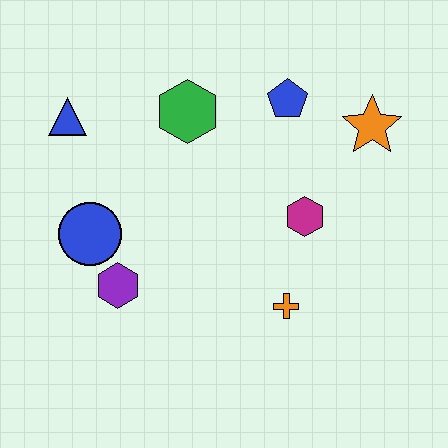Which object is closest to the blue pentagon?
The orange star is closest to the blue pentagon.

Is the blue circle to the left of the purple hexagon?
Yes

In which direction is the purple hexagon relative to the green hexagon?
The purple hexagon is below the green hexagon.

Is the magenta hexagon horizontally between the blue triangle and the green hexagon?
No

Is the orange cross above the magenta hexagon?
No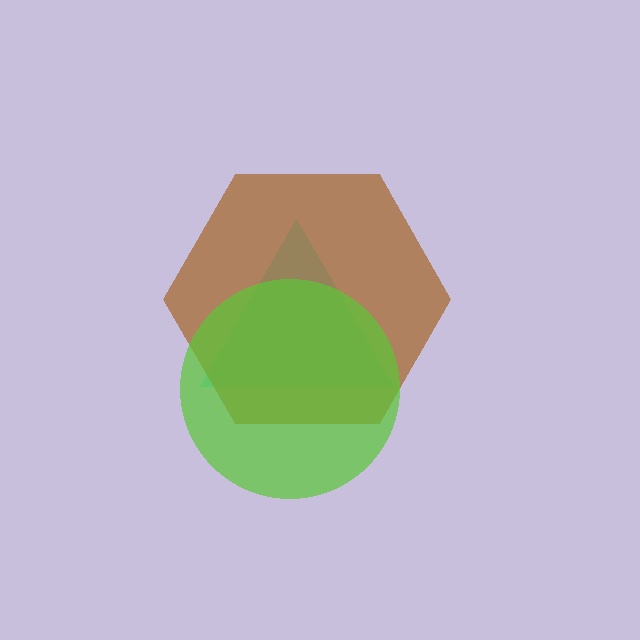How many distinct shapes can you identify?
There are 3 distinct shapes: a cyan triangle, a brown hexagon, a lime circle.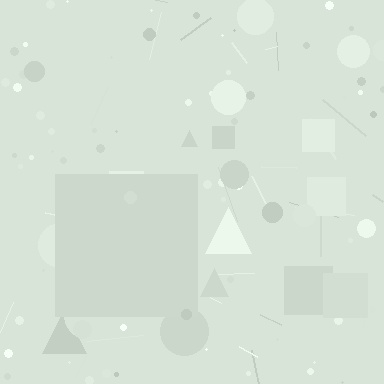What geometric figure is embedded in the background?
A square is embedded in the background.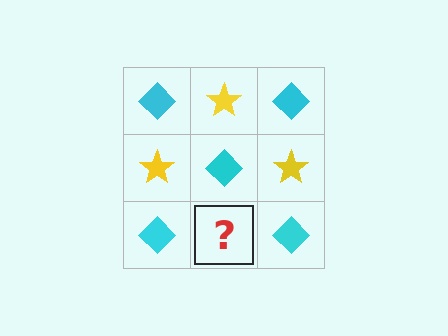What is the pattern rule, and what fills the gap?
The rule is that it alternates cyan diamond and yellow star in a checkerboard pattern. The gap should be filled with a yellow star.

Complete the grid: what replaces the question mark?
The question mark should be replaced with a yellow star.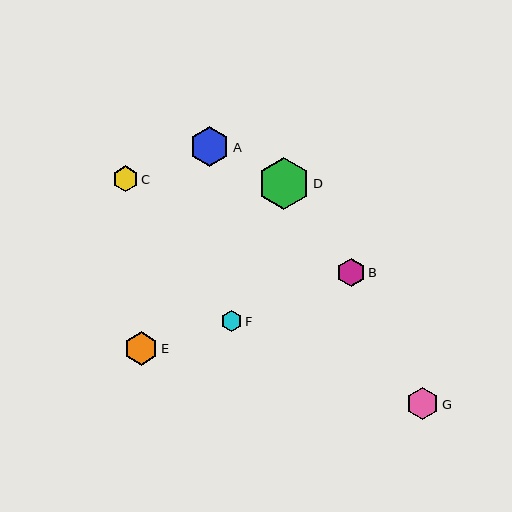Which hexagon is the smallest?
Hexagon F is the smallest with a size of approximately 21 pixels.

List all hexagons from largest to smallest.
From largest to smallest: D, A, E, G, B, C, F.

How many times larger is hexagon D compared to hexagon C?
Hexagon D is approximately 2.0 times the size of hexagon C.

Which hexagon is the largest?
Hexagon D is the largest with a size of approximately 52 pixels.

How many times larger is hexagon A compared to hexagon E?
Hexagon A is approximately 1.2 times the size of hexagon E.